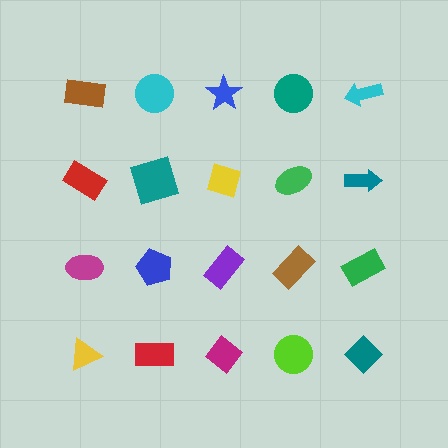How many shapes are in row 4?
5 shapes.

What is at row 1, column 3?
A blue star.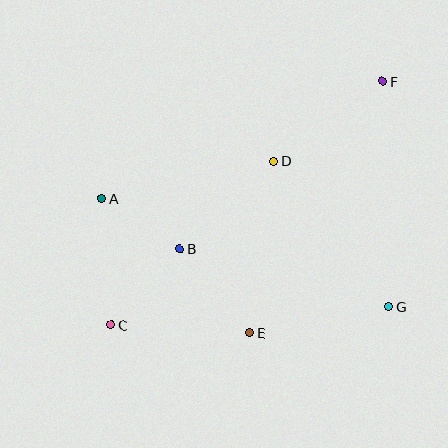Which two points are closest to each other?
Points A and B are closest to each other.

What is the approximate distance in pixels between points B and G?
The distance between B and G is approximately 217 pixels.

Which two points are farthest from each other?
Points C and F are farthest from each other.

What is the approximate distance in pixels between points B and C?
The distance between B and C is approximately 103 pixels.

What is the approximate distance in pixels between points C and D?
The distance between C and D is approximately 231 pixels.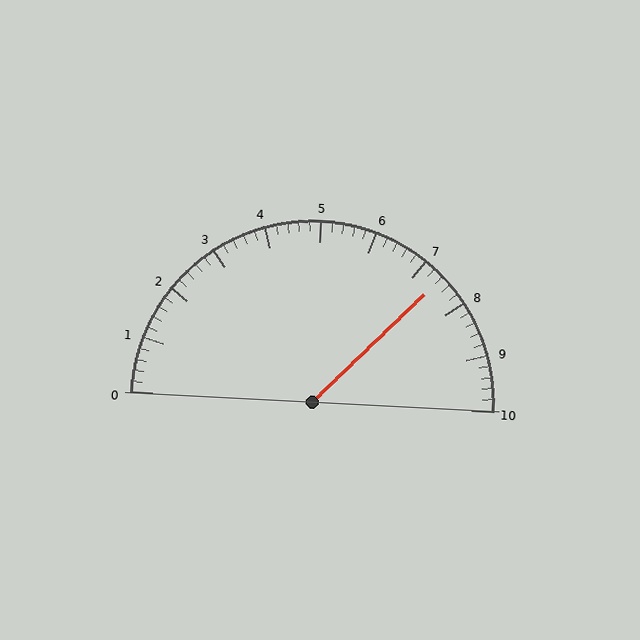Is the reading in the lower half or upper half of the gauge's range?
The reading is in the upper half of the range (0 to 10).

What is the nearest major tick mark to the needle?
The nearest major tick mark is 7.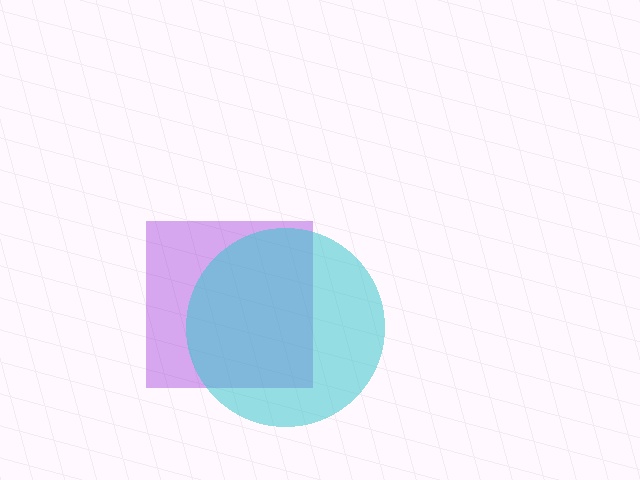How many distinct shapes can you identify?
There are 2 distinct shapes: a purple square, a cyan circle.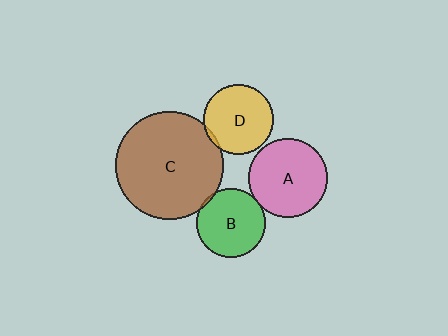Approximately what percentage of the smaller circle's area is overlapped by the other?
Approximately 5%.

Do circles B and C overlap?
Yes.